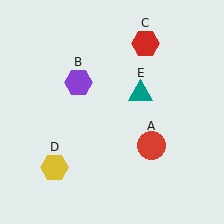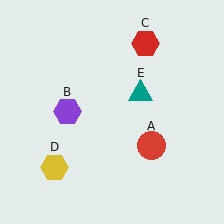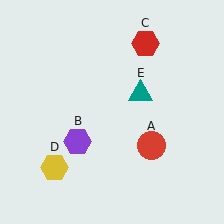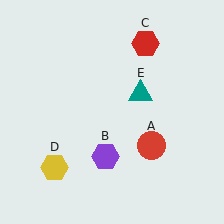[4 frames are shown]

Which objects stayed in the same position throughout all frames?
Red circle (object A) and red hexagon (object C) and yellow hexagon (object D) and teal triangle (object E) remained stationary.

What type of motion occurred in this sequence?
The purple hexagon (object B) rotated counterclockwise around the center of the scene.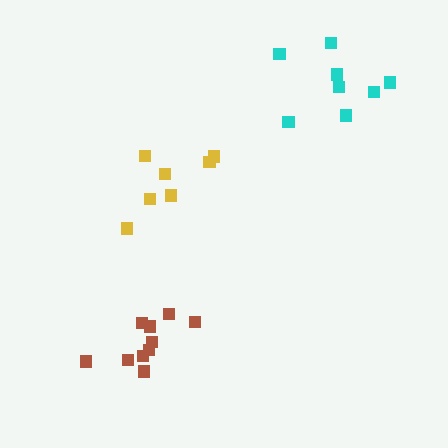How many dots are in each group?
Group 1: 7 dots, Group 2: 10 dots, Group 3: 8 dots (25 total).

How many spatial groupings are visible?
There are 3 spatial groupings.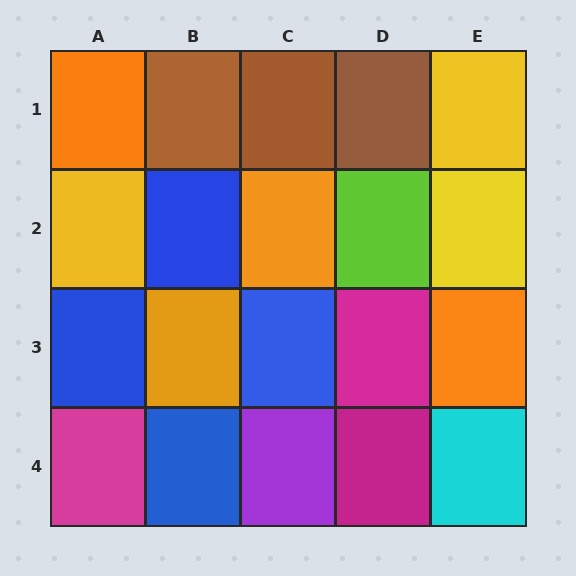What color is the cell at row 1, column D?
Brown.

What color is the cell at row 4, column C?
Purple.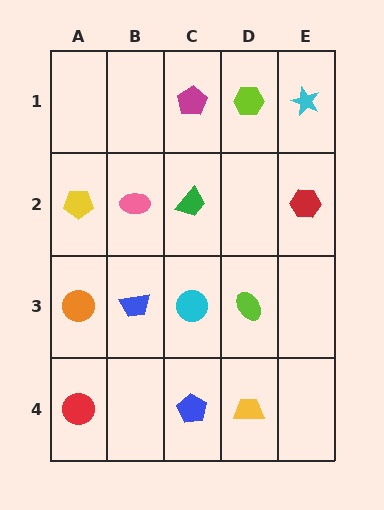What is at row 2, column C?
A green trapezoid.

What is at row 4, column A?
A red circle.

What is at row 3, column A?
An orange circle.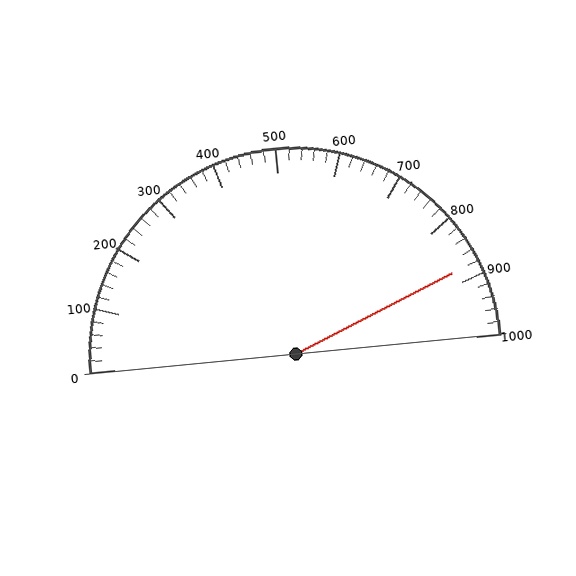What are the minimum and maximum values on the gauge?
The gauge ranges from 0 to 1000.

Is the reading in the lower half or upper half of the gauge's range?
The reading is in the upper half of the range (0 to 1000).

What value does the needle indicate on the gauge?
The needle indicates approximately 880.